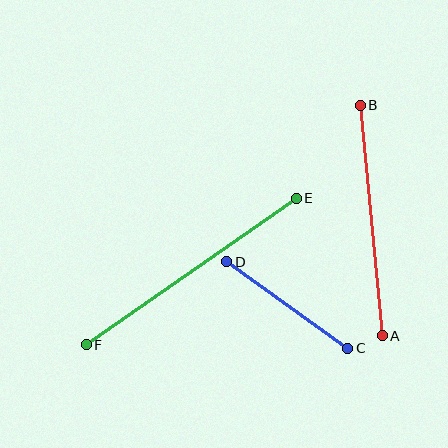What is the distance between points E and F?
The distance is approximately 256 pixels.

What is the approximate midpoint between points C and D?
The midpoint is at approximately (287, 305) pixels.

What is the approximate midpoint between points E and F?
The midpoint is at approximately (191, 271) pixels.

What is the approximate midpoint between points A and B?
The midpoint is at approximately (371, 220) pixels.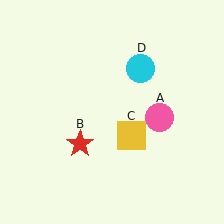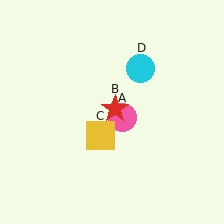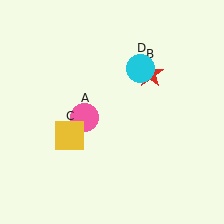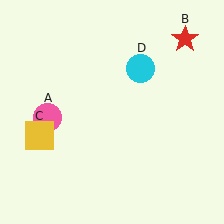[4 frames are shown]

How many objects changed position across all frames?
3 objects changed position: pink circle (object A), red star (object B), yellow square (object C).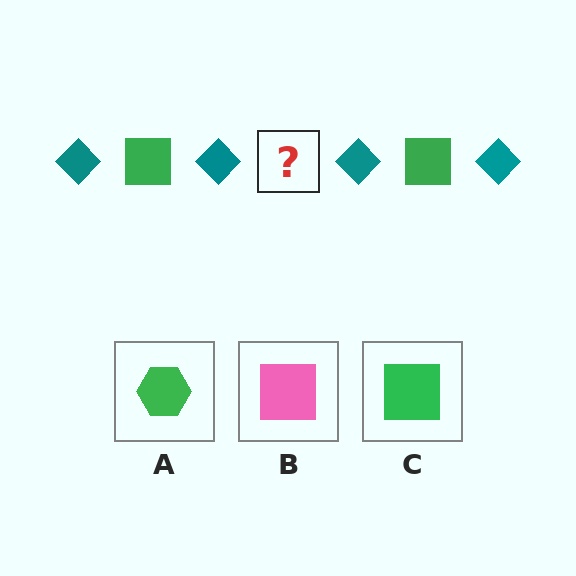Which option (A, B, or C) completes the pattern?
C.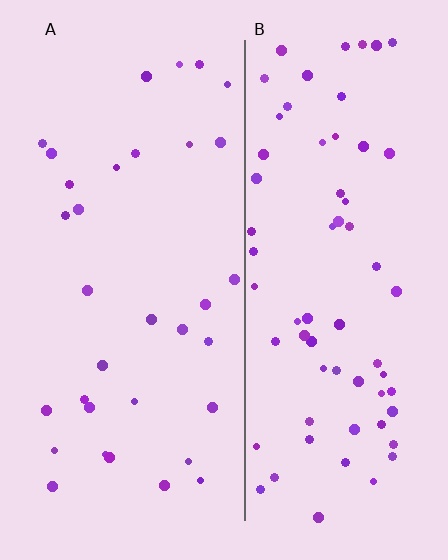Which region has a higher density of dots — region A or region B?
B (the right).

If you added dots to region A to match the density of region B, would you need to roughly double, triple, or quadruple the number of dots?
Approximately double.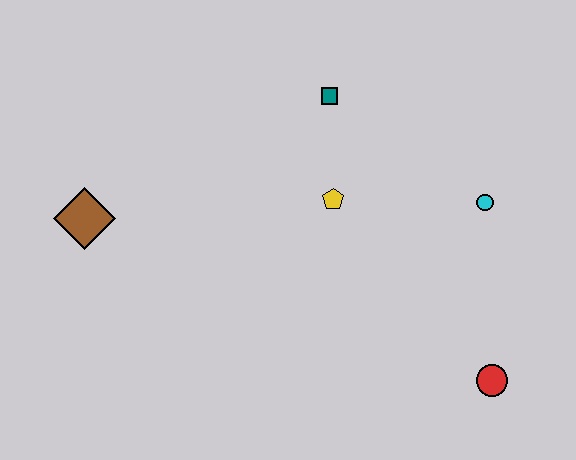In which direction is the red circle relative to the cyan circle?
The red circle is below the cyan circle.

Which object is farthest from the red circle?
The brown diamond is farthest from the red circle.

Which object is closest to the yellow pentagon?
The teal square is closest to the yellow pentagon.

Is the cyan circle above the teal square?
No